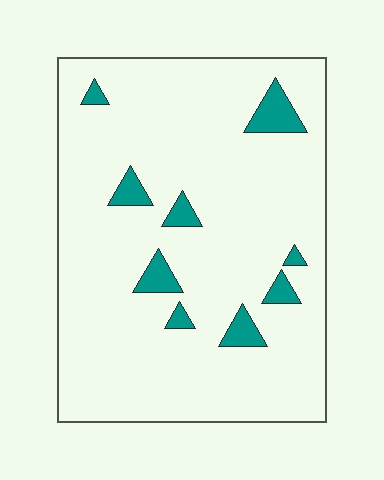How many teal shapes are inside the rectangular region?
9.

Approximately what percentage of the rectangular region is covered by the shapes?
Approximately 10%.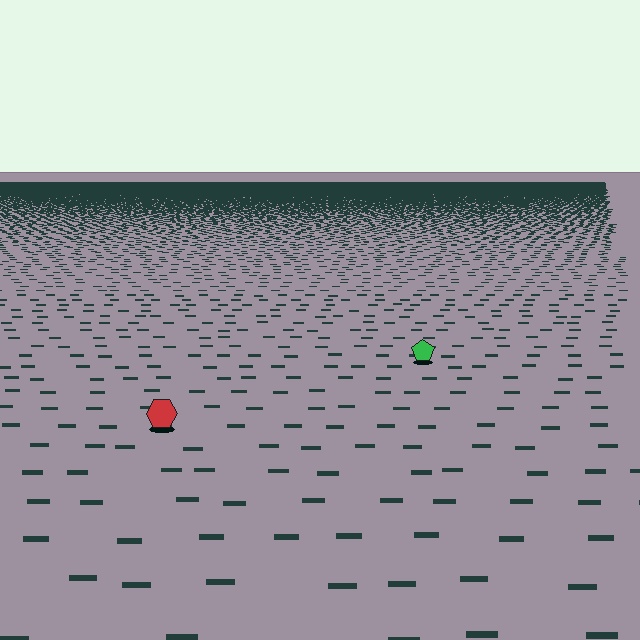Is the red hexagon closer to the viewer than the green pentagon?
Yes. The red hexagon is closer — you can tell from the texture gradient: the ground texture is coarser near it.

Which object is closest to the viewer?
The red hexagon is closest. The texture marks near it are larger and more spread out.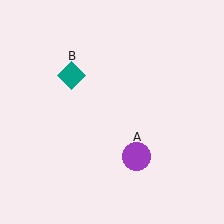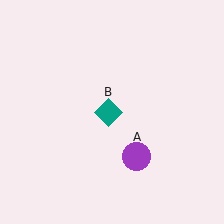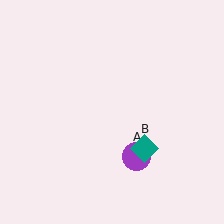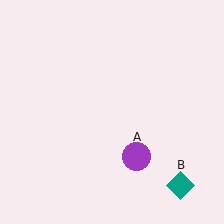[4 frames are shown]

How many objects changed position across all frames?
1 object changed position: teal diamond (object B).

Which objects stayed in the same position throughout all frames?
Purple circle (object A) remained stationary.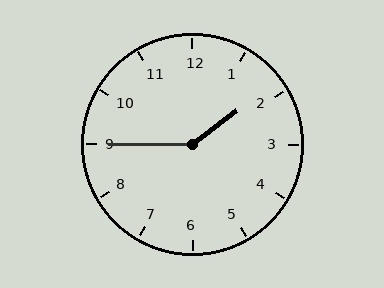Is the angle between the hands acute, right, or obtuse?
It is obtuse.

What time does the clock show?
1:45.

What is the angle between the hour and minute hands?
Approximately 142 degrees.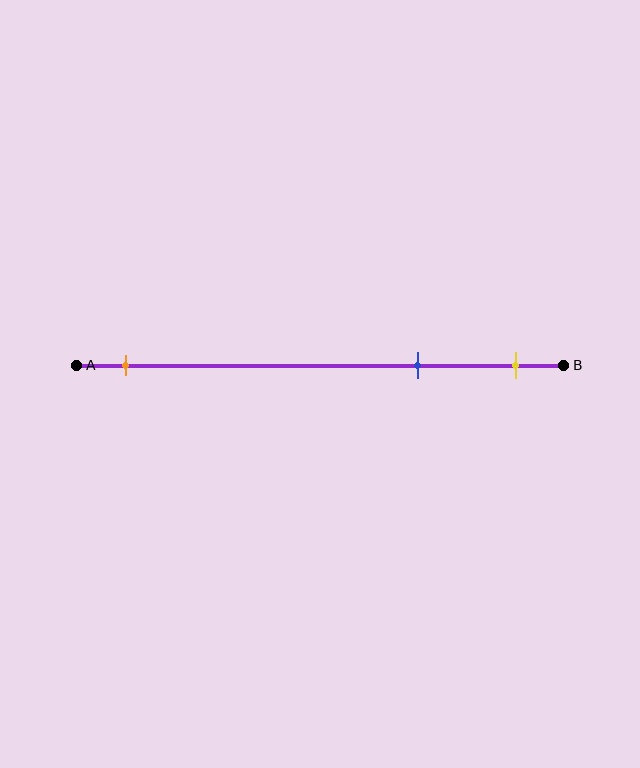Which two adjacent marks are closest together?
The blue and yellow marks are the closest adjacent pair.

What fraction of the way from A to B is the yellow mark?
The yellow mark is approximately 90% (0.9) of the way from A to B.